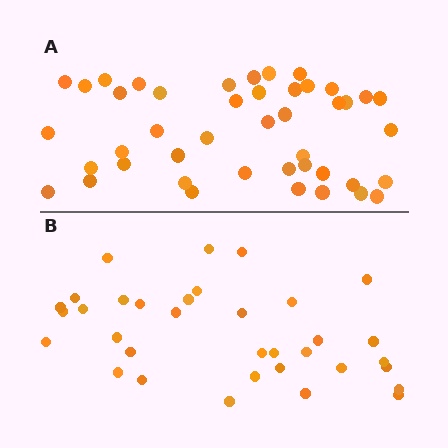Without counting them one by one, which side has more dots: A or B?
Region A (the top region) has more dots.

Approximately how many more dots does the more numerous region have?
Region A has roughly 10 or so more dots than region B.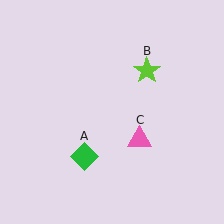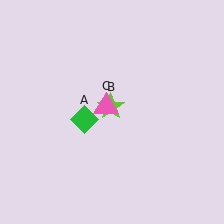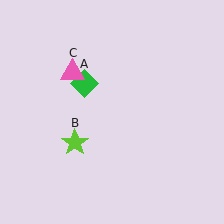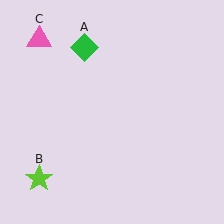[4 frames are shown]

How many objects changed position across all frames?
3 objects changed position: green diamond (object A), lime star (object B), pink triangle (object C).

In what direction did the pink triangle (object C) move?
The pink triangle (object C) moved up and to the left.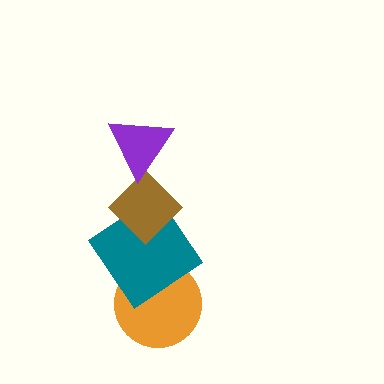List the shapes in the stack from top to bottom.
From top to bottom: the purple triangle, the brown diamond, the teal diamond, the orange circle.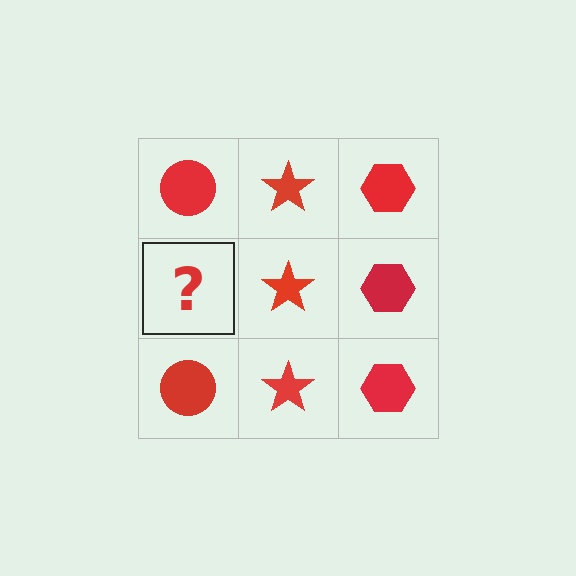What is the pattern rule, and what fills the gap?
The rule is that each column has a consistent shape. The gap should be filled with a red circle.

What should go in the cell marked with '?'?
The missing cell should contain a red circle.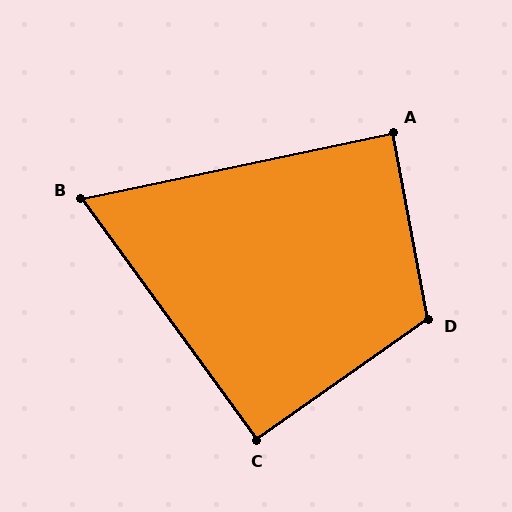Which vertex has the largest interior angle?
D, at approximately 114 degrees.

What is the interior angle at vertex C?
Approximately 91 degrees (approximately right).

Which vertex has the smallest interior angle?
B, at approximately 66 degrees.